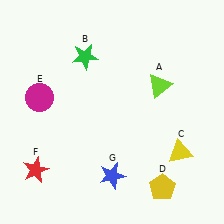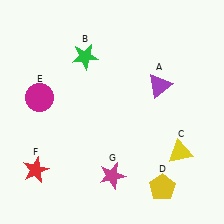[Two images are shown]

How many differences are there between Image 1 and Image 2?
There are 2 differences between the two images.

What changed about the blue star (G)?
In Image 1, G is blue. In Image 2, it changed to magenta.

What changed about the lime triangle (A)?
In Image 1, A is lime. In Image 2, it changed to purple.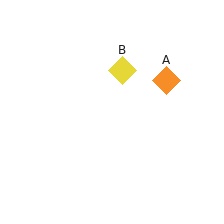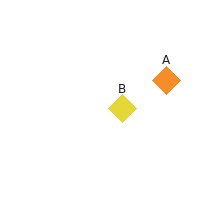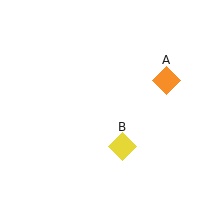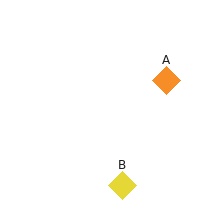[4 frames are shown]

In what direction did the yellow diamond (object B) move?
The yellow diamond (object B) moved down.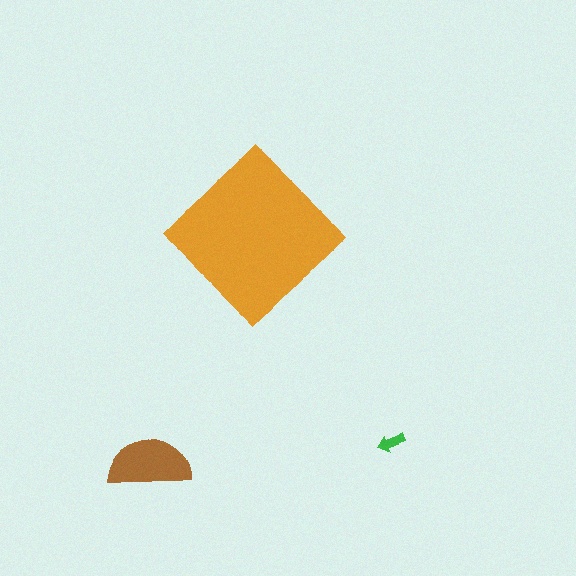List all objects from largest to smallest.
The orange diamond, the brown semicircle, the green arrow.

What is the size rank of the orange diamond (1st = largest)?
1st.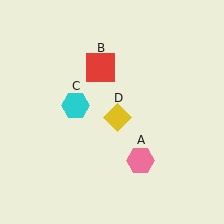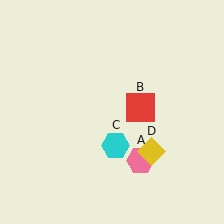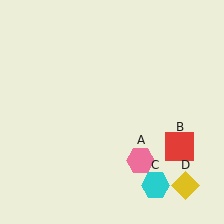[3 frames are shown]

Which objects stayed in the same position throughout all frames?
Pink hexagon (object A) remained stationary.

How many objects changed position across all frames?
3 objects changed position: red square (object B), cyan hexagon (object C), yellow diamond (object D).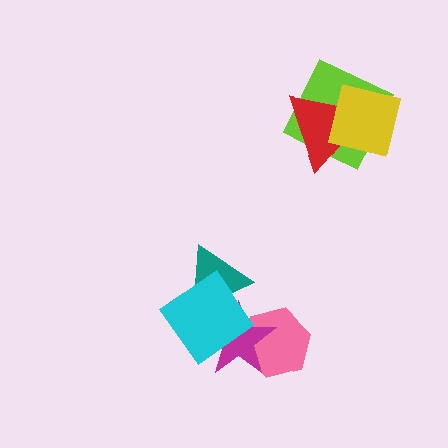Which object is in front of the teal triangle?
The cyan diamond is in front of the teal triangle.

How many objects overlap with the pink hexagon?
2 objects overlap with the pink hexagon.